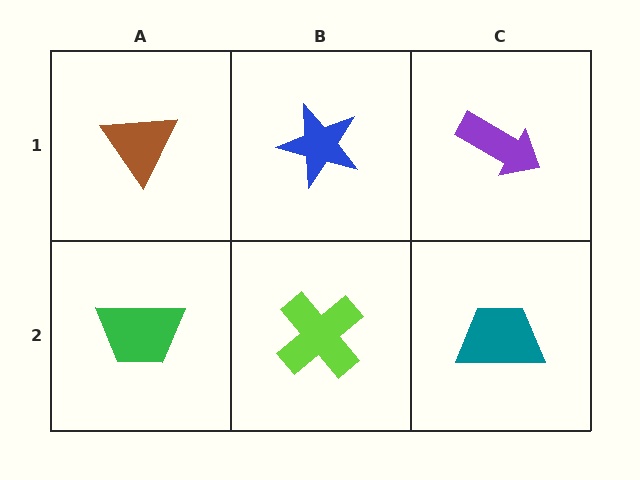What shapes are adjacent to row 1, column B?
A lime cross (row 2, column B), a brown triangle (row 1, column A), a purple arrow (row 1, column C).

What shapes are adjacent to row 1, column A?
A green trapezoid (row 2, column A), a blue star (row 1, column B).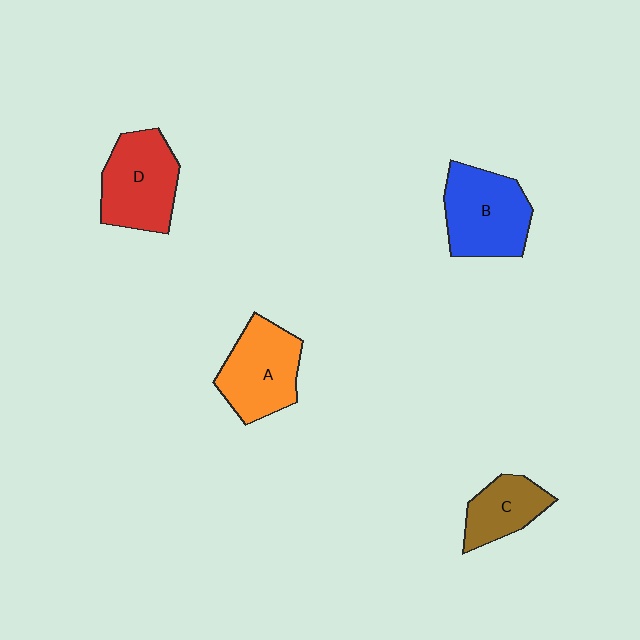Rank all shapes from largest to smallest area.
From largest to smallest: B (blue), D (red), A (orange), C (brown).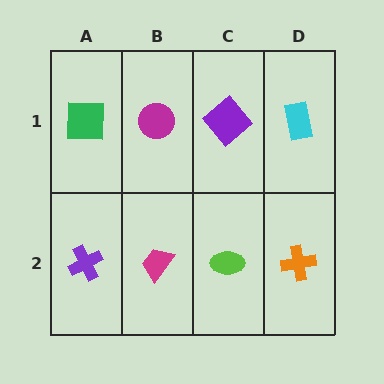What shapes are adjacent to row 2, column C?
A purple diamond (row 1, column C), a magenta trapezoid (row 2, column B), an orange cross (row 2, column D).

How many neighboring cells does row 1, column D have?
2.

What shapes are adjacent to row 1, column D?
An orange cross (row 2, column D), a purple diamond (row 1, column C).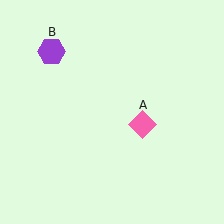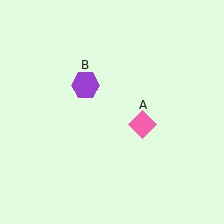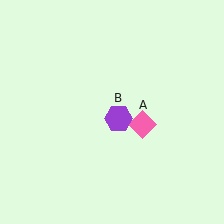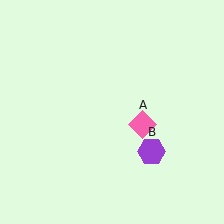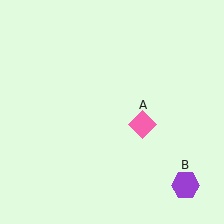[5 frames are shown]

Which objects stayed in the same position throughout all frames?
Pink diamond (object A) remained stationary.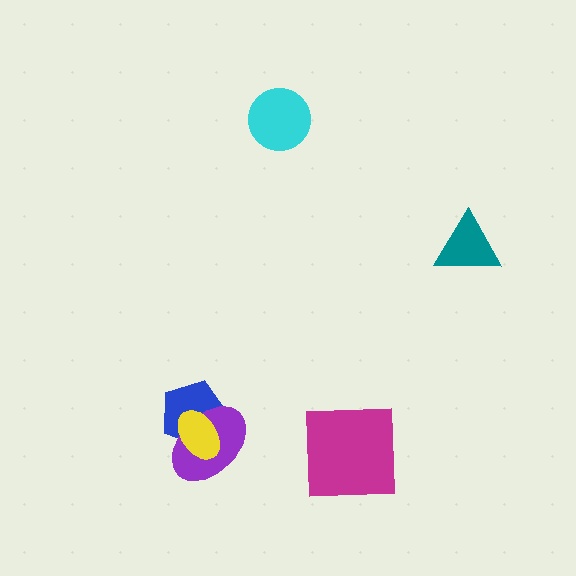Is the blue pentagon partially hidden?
Yes, it is partially covered by another shape.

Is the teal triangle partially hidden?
No, no other shape covers it.